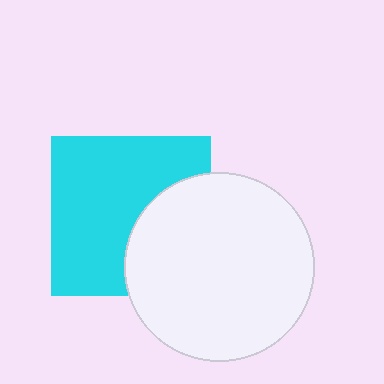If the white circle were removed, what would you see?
You would see the complete cyan square.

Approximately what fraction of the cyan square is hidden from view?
Roughly 34% of the cyan square is hidden behind the white circle.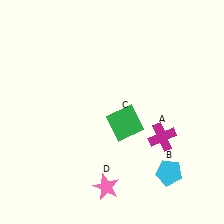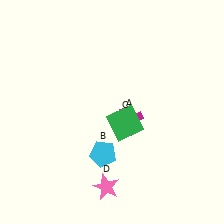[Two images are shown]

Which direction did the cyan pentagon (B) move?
The cyan pentagon (B) moved left.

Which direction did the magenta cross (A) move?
The magenta cross (A) moved left.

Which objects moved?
The objects that moved are: the magenta cross (A), the cyan pentagon (B).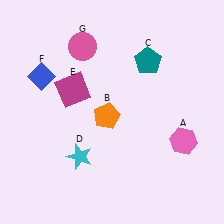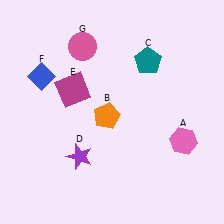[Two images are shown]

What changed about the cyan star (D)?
In Image 1, D is cyan. In Image 2, it changed to purple.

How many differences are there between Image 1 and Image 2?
There is 1 difference between the two images.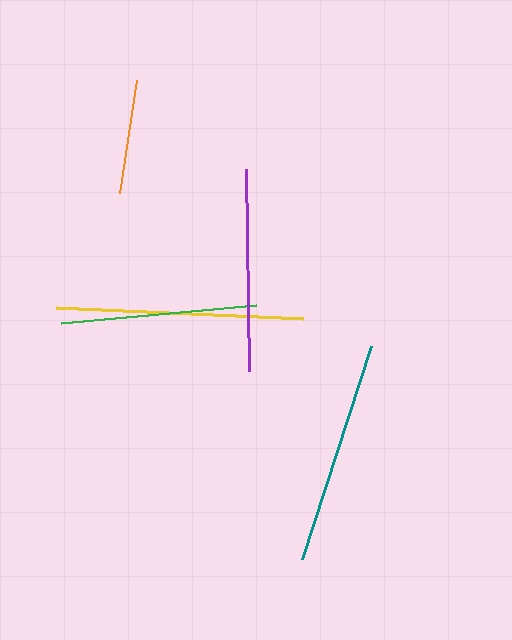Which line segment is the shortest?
The orange line is the shortest at approximately 114 pixels.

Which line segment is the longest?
The yellow line is the longest at approximately 248 pixels.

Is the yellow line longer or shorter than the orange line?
The yellow line is longer than the orange line.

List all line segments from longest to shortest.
From longest to shortest: yellow, teal, purple, green, orange.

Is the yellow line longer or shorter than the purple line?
The yellow line is longer than the purple line.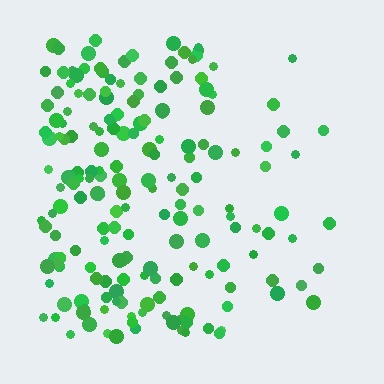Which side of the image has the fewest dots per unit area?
The right.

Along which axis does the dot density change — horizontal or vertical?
Horizontal.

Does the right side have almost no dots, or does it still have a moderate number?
Still a moderate number, just noticeably fewer than the left.